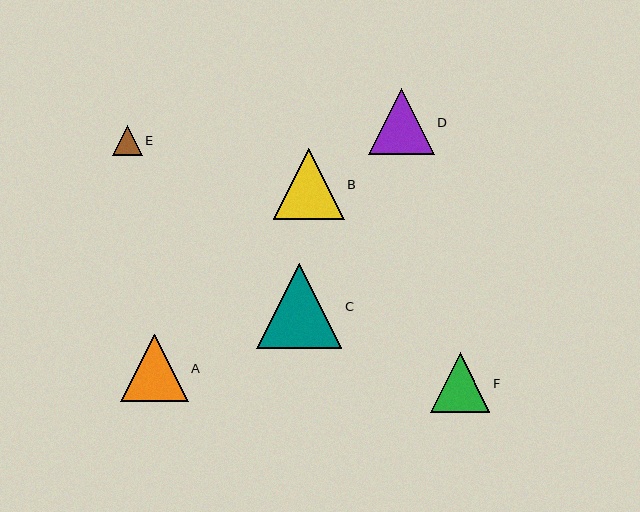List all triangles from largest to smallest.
From largest to smallest: C, B, A, D, F, E.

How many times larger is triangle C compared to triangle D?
Triangle C is approximately 1.3 times the size of triangle D.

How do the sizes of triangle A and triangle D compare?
Triangle A and triangle D are approximately the same size.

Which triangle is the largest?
Triangle C is the largest with a size of approximately 85 pixels.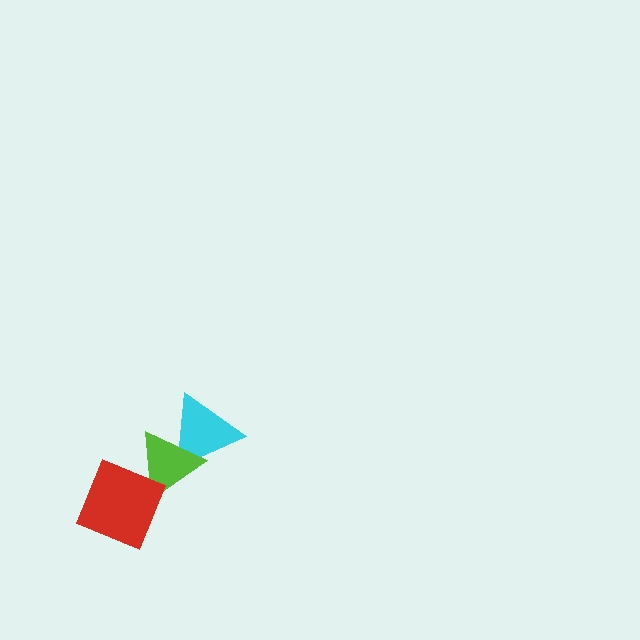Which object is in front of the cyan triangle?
The lime triangle is in front of the cyan triangle.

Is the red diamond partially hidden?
No, no other shape covers it.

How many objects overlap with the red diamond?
1 object overlaps with the red diamond.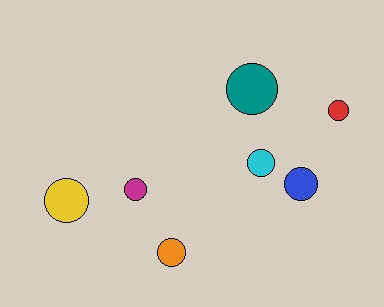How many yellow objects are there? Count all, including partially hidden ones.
There is 1 yellow object.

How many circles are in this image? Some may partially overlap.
There are 7 circles.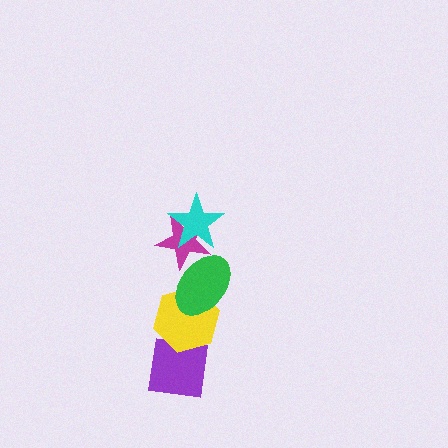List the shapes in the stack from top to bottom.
From top to bottom: the cyan star, the magenta star, the green ellipse, the yellow hexagon, the purple square.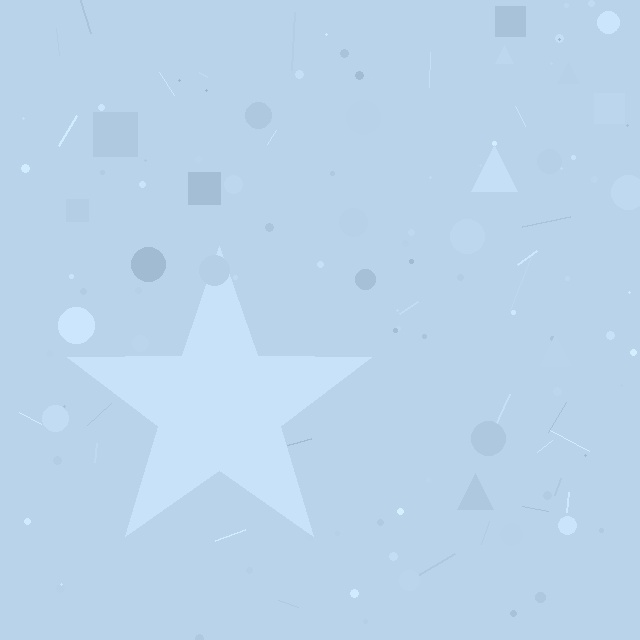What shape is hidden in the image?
A star is hidden in the image.